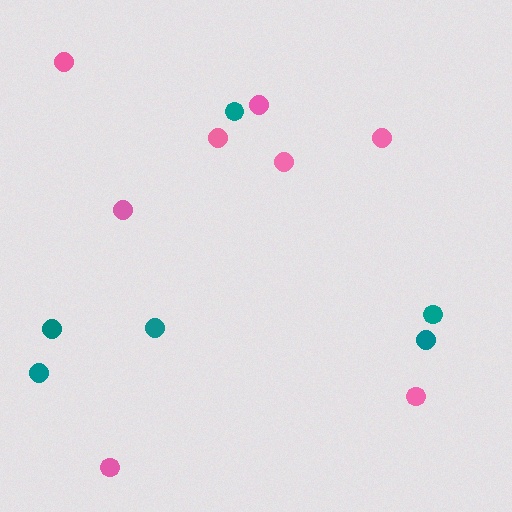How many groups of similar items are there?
There are 2 groups: one group of pink circles (8) and one group of teal circles (6).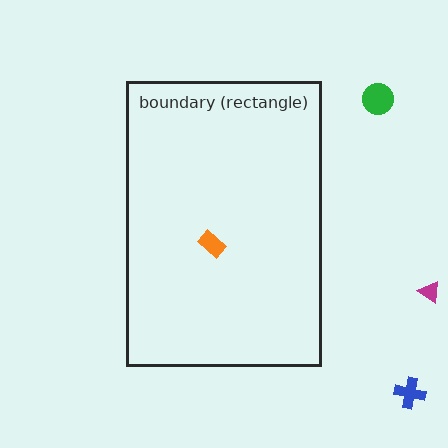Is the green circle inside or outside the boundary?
Outside.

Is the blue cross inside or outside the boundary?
Outside.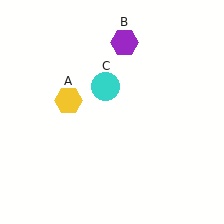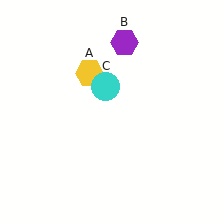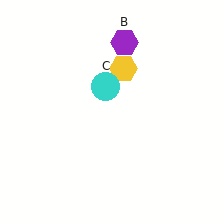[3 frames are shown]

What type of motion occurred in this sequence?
The yellow hexagon (object A) rotated clockwise around the center of the scene.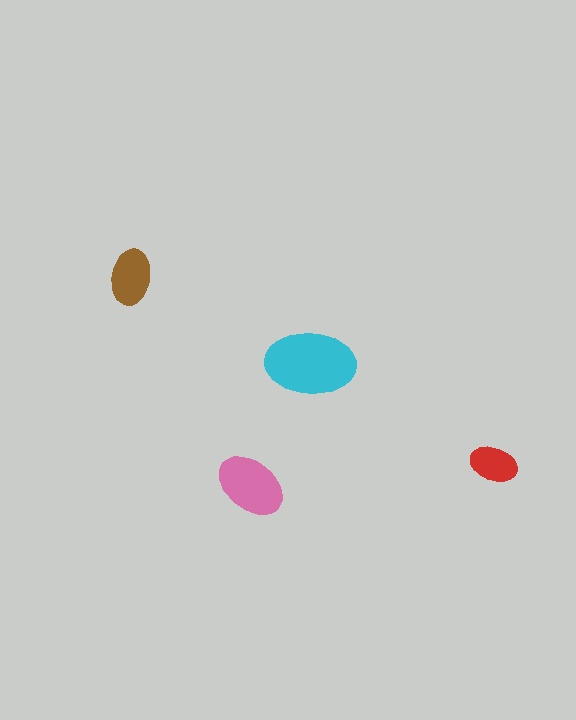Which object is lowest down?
The pink ellipse is bottommost.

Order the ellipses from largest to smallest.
the cyan one, the pink one, the brown one, the red one.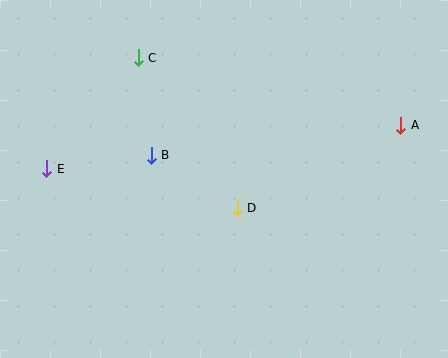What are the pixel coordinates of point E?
Point E is at (47, 169).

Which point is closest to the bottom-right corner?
Point A is closest to the bottom-right corner.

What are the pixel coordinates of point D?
Point D is at (237, 208).